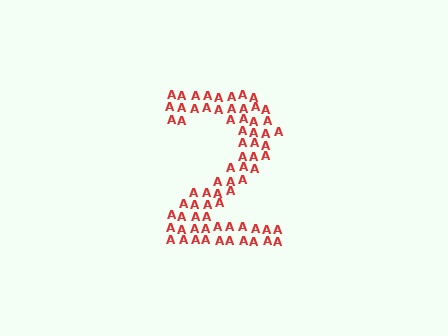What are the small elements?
The small elements are letter A's.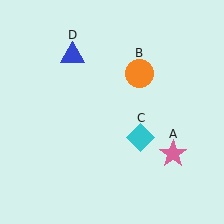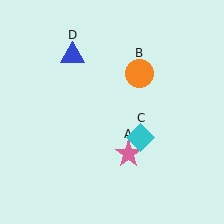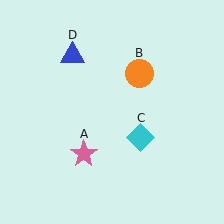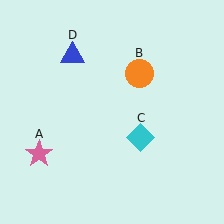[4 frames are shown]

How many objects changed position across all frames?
1 object changed position: pink star (object A).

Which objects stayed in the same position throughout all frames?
Orange circle (object B) and cyan diamond (object C) and blue triangle (object D) remained stationary.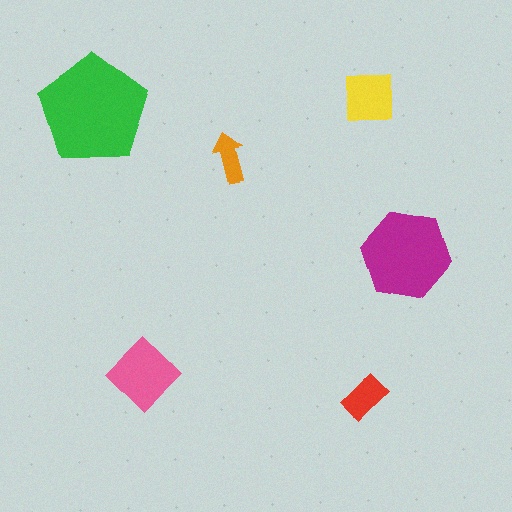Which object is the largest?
The green pentagon.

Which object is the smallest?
The orange arrow.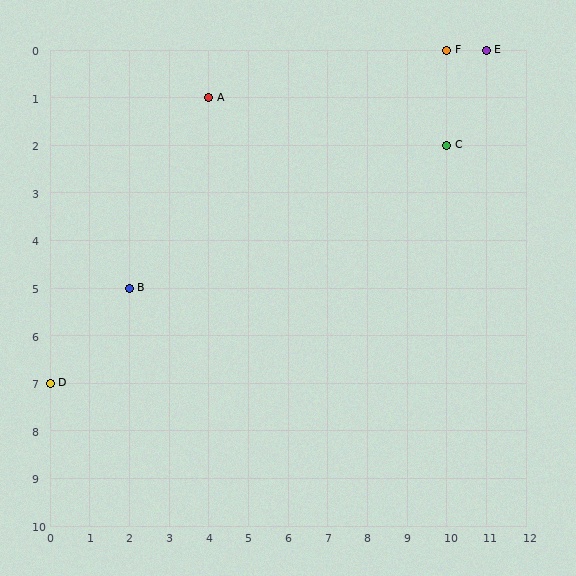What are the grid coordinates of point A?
Point A is at grid coordinates (4, 1).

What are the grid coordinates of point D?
Point D is at grid coordinates (0, 7).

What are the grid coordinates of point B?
Point B is at grid coordinates (2, 5).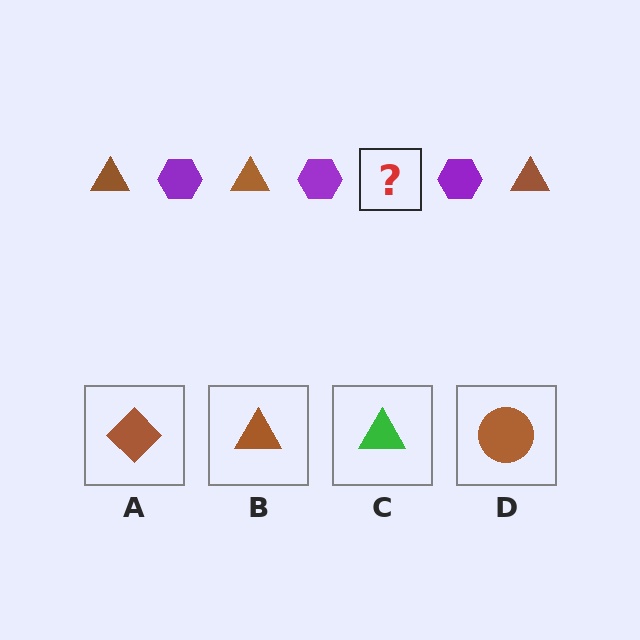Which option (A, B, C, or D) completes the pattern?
B.